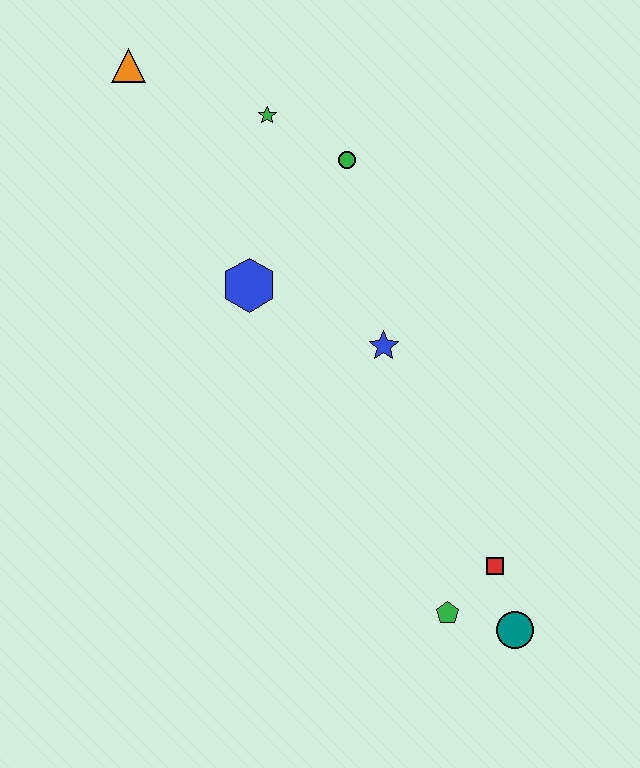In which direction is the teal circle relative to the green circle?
The teal circle is below the green circle.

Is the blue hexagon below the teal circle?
No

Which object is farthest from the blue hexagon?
The teal circle is farthest from the blue hexagon.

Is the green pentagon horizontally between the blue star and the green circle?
No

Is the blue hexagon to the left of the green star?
Yes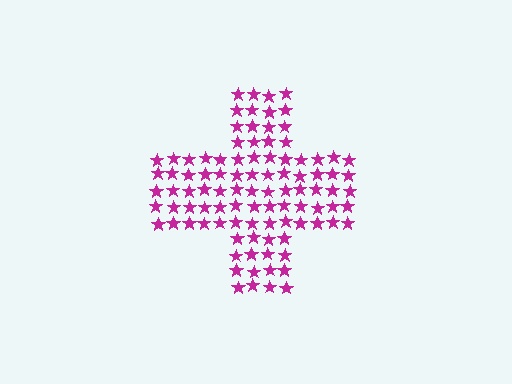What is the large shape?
The large shape is a cross.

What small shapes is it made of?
It is made of small stars.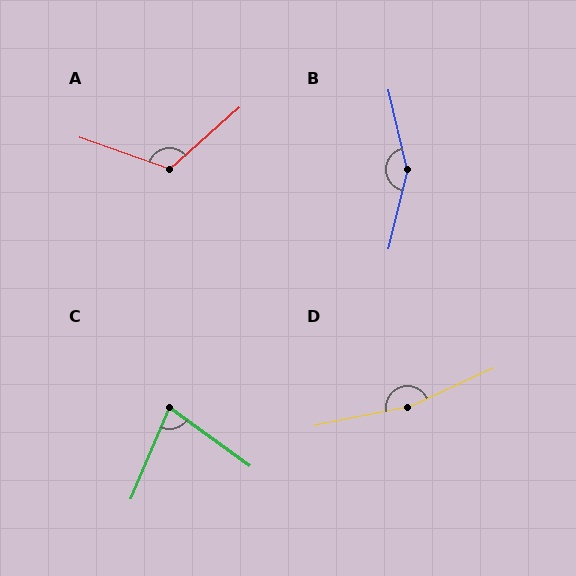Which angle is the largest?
D, at approximately 166 degrees.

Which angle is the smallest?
C, at approximately 77 degrees.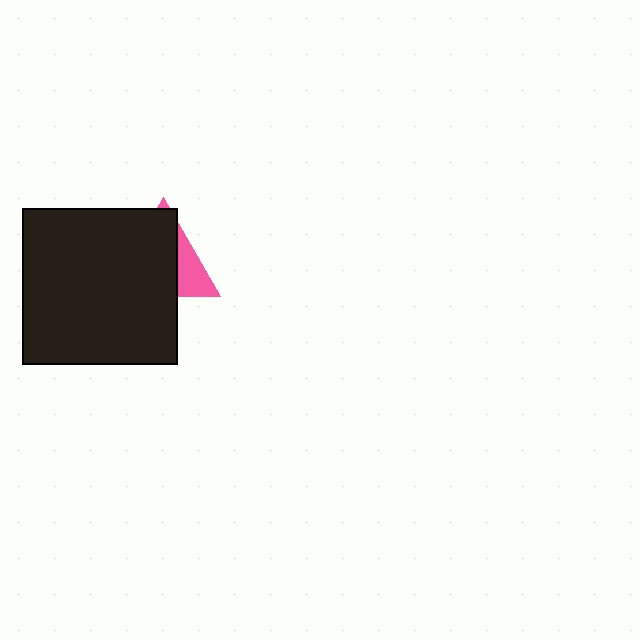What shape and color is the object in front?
The object in front is a black rectangle.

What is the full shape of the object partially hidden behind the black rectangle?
The partially hidden object is a pink triangle.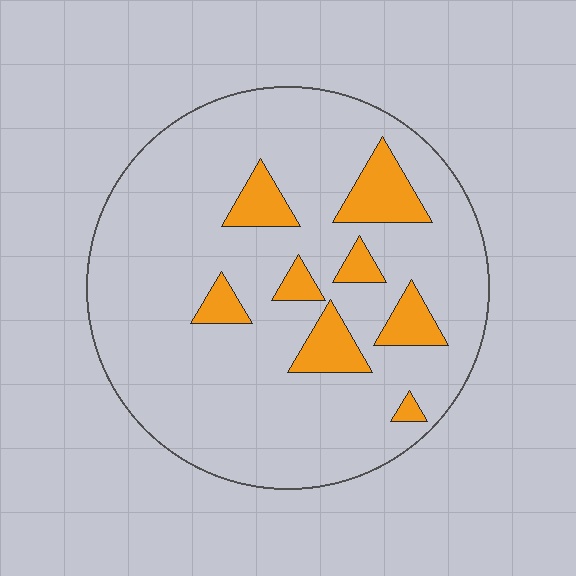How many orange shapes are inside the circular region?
8.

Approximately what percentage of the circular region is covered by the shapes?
Approximately 15%.